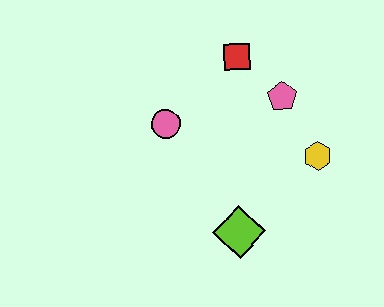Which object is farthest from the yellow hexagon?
The pink circle is farthest from the yellow hexagon.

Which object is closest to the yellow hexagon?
The pink pentagon is closest to the yellow hexagon.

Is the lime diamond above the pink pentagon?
No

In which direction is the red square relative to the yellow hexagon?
The red square is above the yellow hexagon.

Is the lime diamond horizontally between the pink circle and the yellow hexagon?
Yes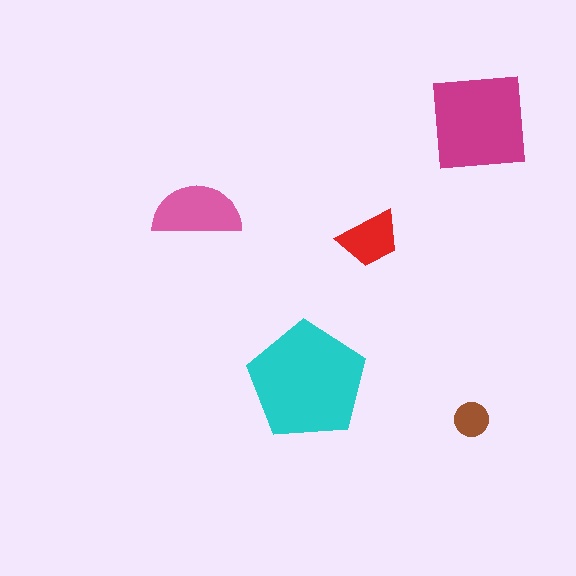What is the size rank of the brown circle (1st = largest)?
5th.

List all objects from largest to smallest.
The cyan pentagon, the magenta square, the pink semicircle, the red trapezoid, the brown circle.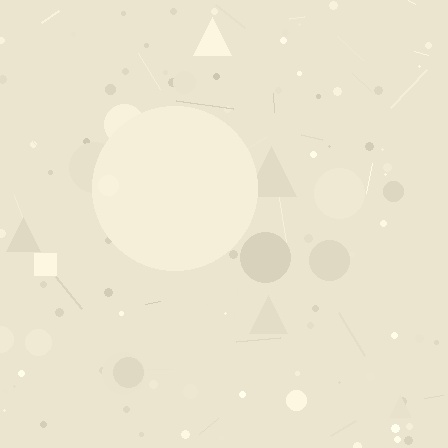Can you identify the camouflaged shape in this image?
The camouflaged shape is a circle.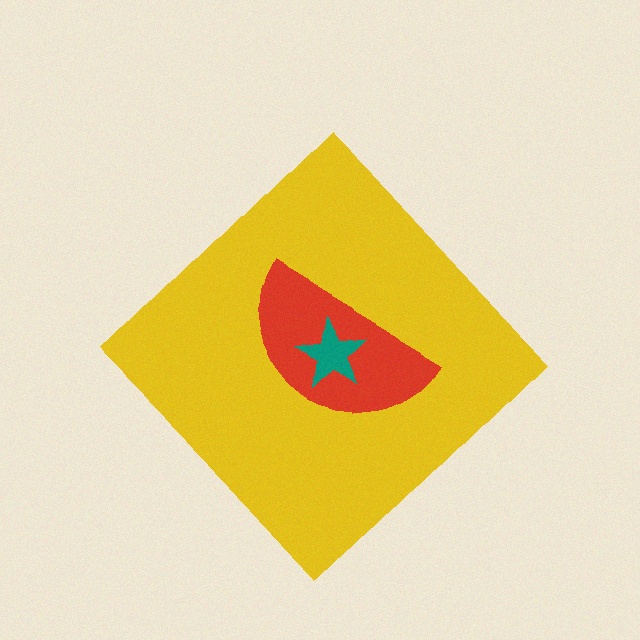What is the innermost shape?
The teal star.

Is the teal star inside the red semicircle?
Yes.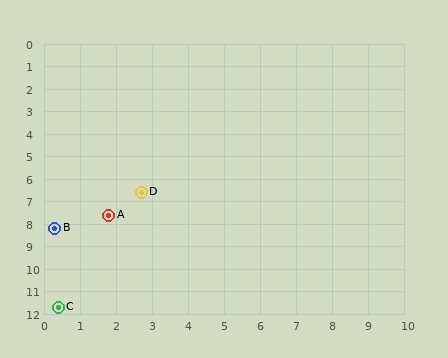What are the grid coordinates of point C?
Point C is at approximately (0.4, 11.7).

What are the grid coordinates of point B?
Point B is at approximately (0.3, 8.2).